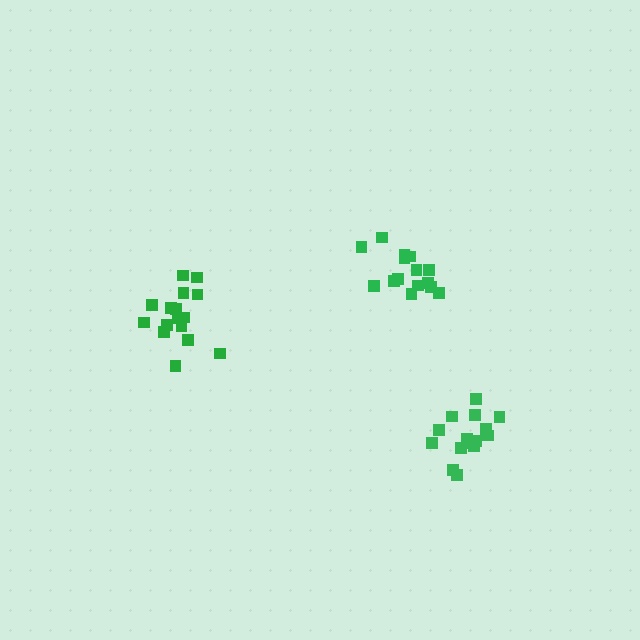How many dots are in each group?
Group 1: 15 dots, Group 2: 16 dots, Group 3: 15 dots (46 total).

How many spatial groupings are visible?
There are 3 spatial groupings.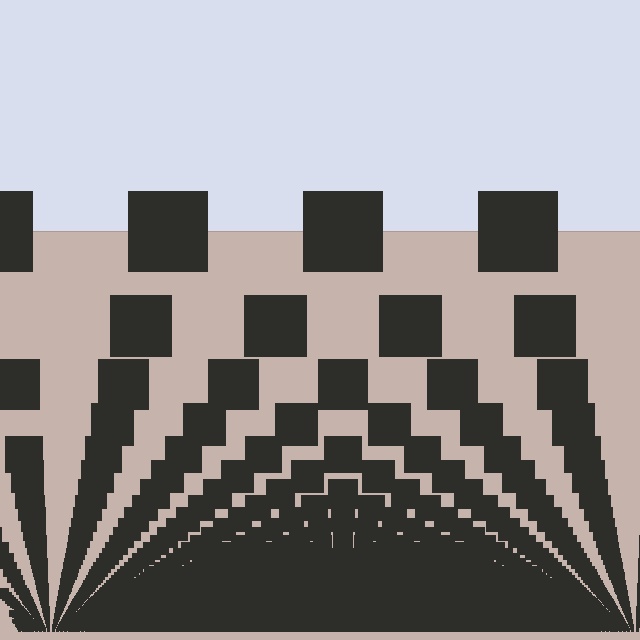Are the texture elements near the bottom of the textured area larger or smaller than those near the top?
Smaller. The gradient is inverted — elements near the bottom are smaller and denser.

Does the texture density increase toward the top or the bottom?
Density increases toward the bottom.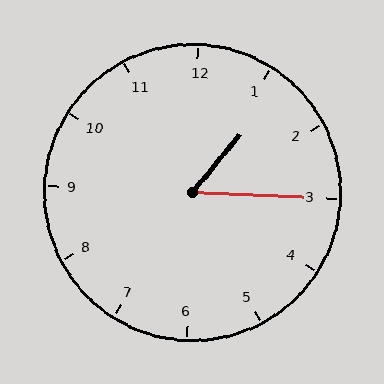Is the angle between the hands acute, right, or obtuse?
It is acute.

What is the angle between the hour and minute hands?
Approximately 52 degrees.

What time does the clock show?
1:15.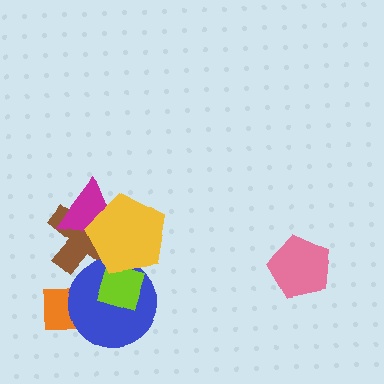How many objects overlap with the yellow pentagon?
4 objects overlap with the yellow pentagon.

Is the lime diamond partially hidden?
Yes, it is partially covered by another shape.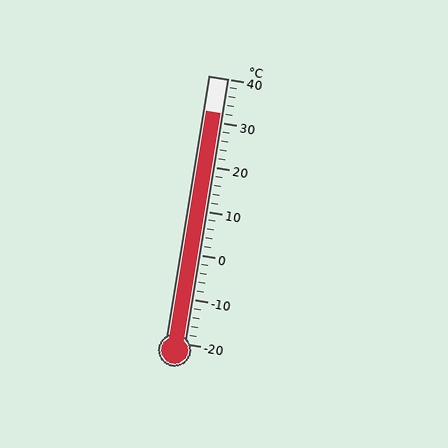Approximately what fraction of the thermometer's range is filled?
The thermometer is filled to approximately 85% of its range.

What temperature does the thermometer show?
The thermometer shows approximately 32°C.